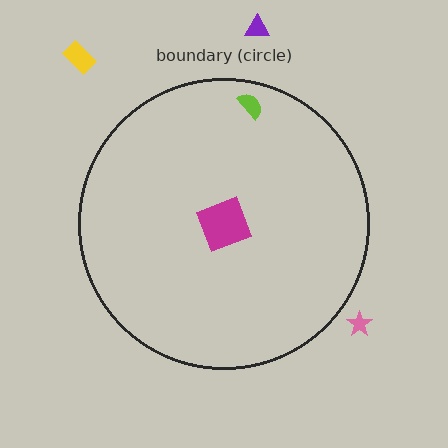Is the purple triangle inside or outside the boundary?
Outside.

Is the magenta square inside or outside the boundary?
Inside.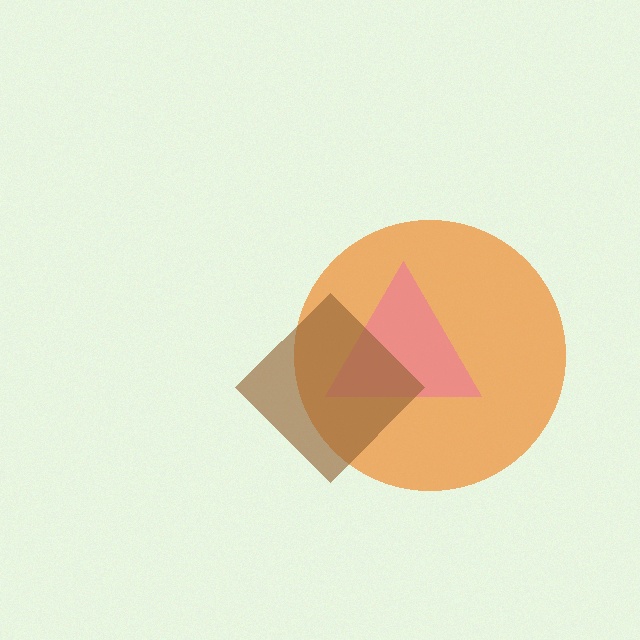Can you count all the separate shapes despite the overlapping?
Yes, there are 3 separate shapes.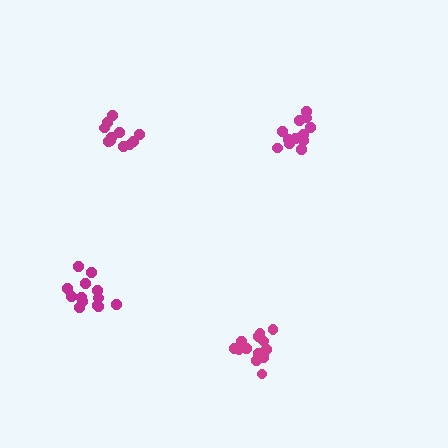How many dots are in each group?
Group 1: 13 dots, Group 2: 13 dots, Group 3: 13 dots, Group 4: 11 dots (50 total).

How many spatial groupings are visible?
There are 4 spatial groupings.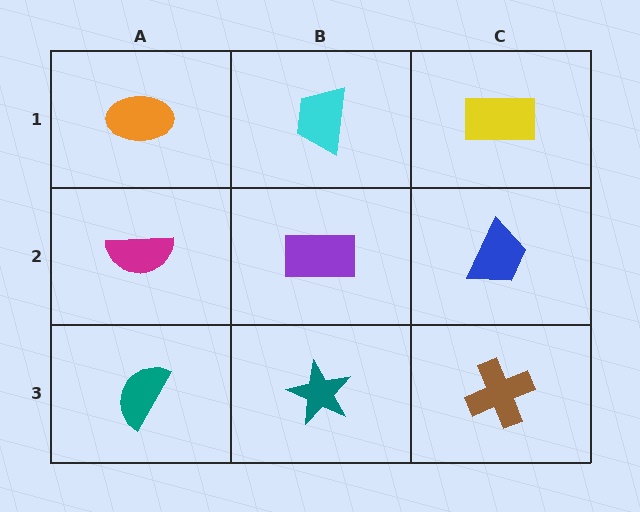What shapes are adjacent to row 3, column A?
A magenta semicircle (row 2, column A), a teal star (row 3, column B).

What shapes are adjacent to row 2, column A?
An orange ellipse (row 1, column A), a teal semicircle (row 3, column A), a purple rectangle (row 2, column B).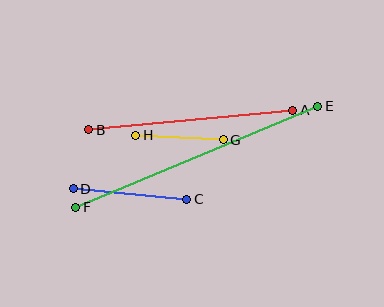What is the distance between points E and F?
The distance is approximately 262 pixels.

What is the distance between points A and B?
The distance is approximately 205 pixels.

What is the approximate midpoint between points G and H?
The midpoint is at approximately (180, 138) pixels.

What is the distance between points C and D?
The distance is approximately 114 pixels.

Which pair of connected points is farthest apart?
Points E and F are farthest apart.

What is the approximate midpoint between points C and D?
The midpoint is at approximately (130, 194) pixels.